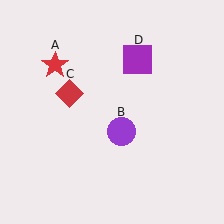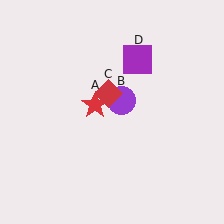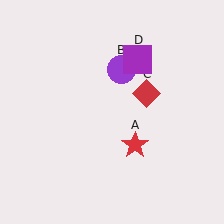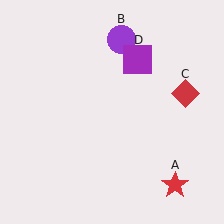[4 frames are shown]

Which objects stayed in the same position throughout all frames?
Purple square (object D) remained stationary.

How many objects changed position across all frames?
3 objects changed position: red star (object A), purple circle (object B), red diamond (object C).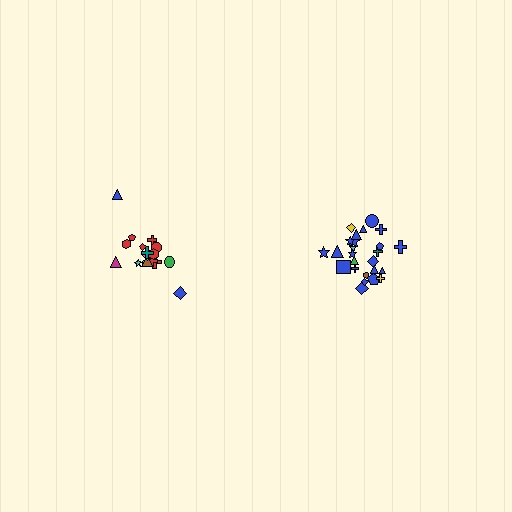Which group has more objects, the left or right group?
The right group.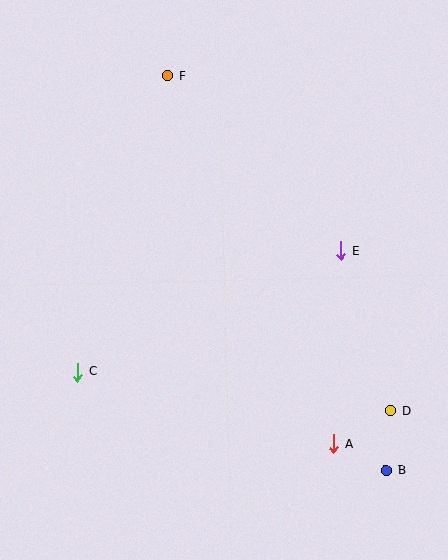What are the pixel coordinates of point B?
Point B is at (386, 471).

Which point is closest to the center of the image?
Point E at (341, 251) is closest to the center.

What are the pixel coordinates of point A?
Point A is at (334, 444).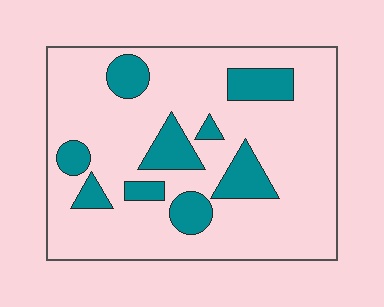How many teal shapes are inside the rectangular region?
9.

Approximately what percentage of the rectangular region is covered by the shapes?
Approximately 20%.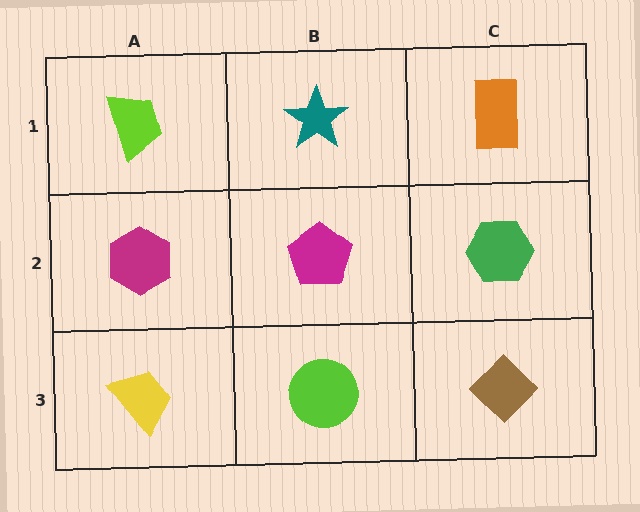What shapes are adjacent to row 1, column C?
A green hexagon (row 2, column C), a teal star (row 1, column B).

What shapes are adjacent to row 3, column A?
A magenta hexagon (row 2, column A), a lime circle (row 3, column B).